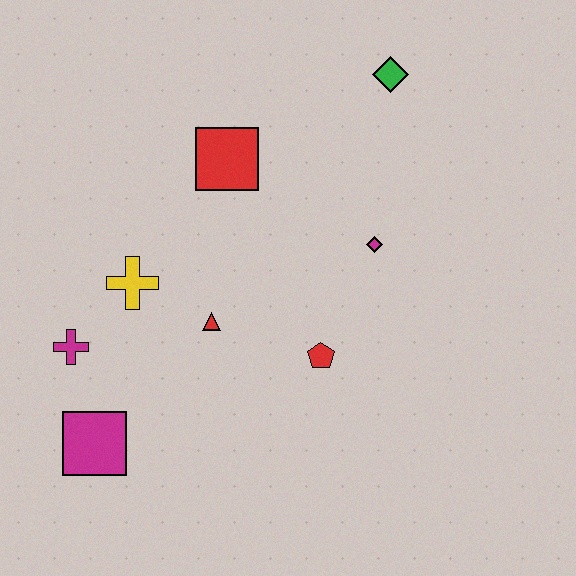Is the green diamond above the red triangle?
Yes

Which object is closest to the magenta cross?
The yellow cross is closest to the magenta cross.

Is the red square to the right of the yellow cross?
Yes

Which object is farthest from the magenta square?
The green diamond is farthest from the magenta square.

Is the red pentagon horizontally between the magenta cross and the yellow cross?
No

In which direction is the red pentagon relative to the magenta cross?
The red pentagon is to the right of the magenta cross.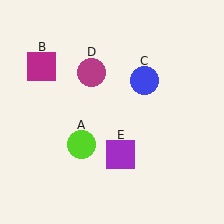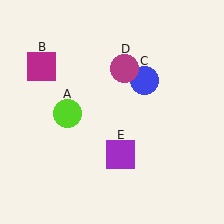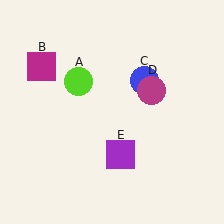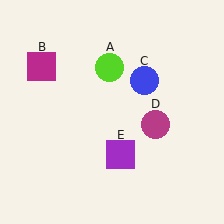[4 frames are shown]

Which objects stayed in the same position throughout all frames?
Magenta square (object B) and blue circle (object C) and purple square (object E) remained stationary.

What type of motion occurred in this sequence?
The lime circle (object A), magenta circle (object D) rotated clockwise around the center of the scene.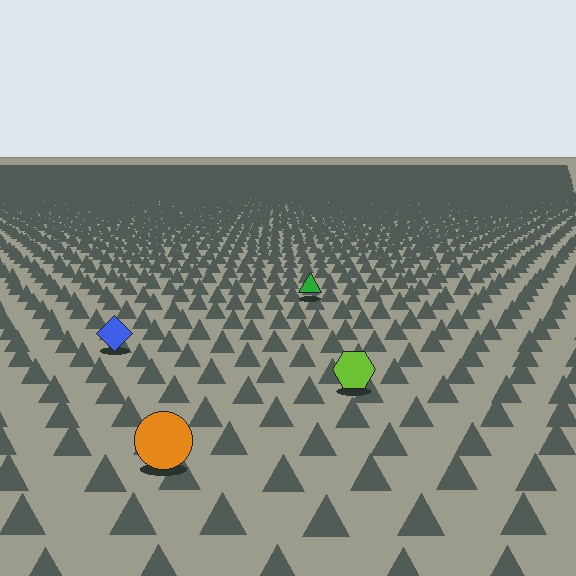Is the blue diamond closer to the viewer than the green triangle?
Yes. The blue diamond is closer — you can tell from the texture gradient: the ground texture is coarser near it.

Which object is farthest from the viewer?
The green triangle is farthest from the viewer. It appears smaller and the ground texture around it is denser.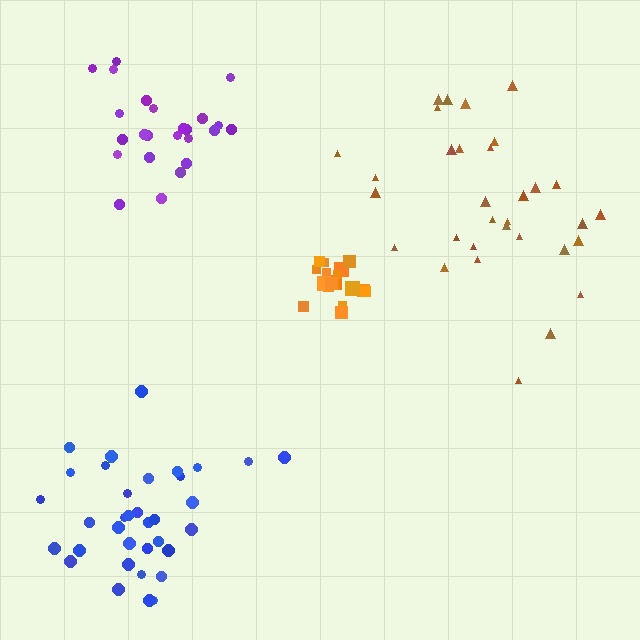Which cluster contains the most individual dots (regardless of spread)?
Blue (35).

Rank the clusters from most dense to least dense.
orange, blue, purple, brown.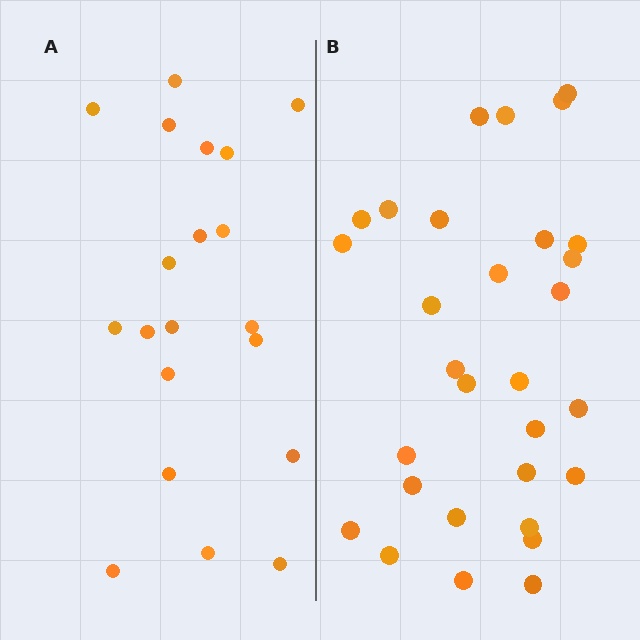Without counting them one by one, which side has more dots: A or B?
Region B (the right region) has more dots.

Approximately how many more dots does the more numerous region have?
Region B has roughly 10 or so more dots than region A.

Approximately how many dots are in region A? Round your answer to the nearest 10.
About 20 dots.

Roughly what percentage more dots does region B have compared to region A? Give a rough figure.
About 50% more.